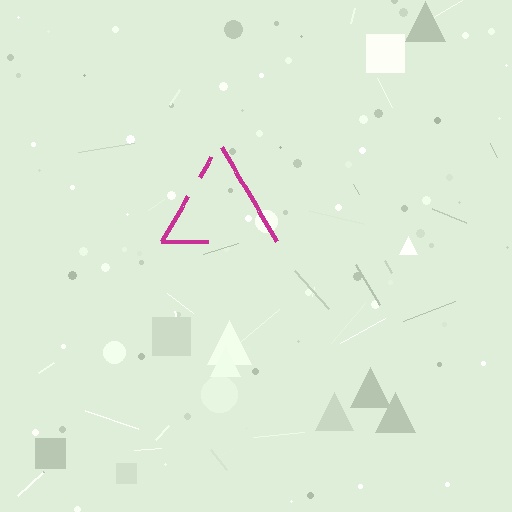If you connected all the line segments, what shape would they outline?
They would outline a triangle.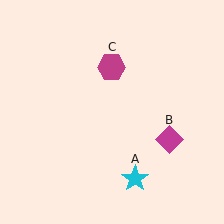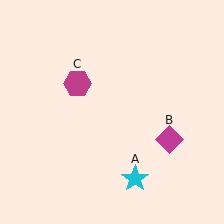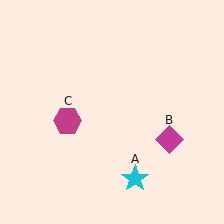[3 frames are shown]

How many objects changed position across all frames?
1 object changed position: magenta hexagon (object C).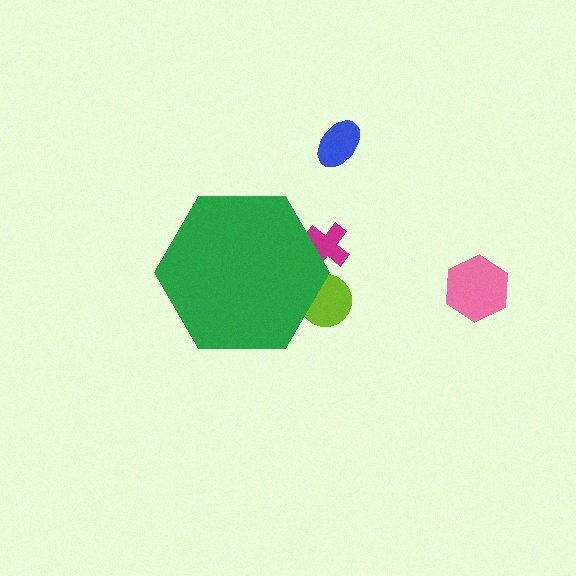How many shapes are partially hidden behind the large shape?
2 shapes are partially hidden.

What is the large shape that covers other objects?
A green hexagon.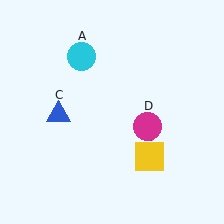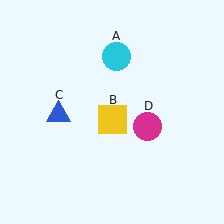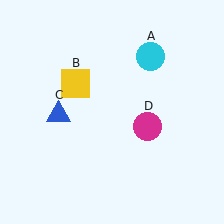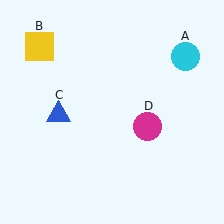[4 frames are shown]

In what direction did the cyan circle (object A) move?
The cyan circle (object A) moved right.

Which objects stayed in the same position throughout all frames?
Blue triangle (object C) and magenta circle (object D) remained stationary.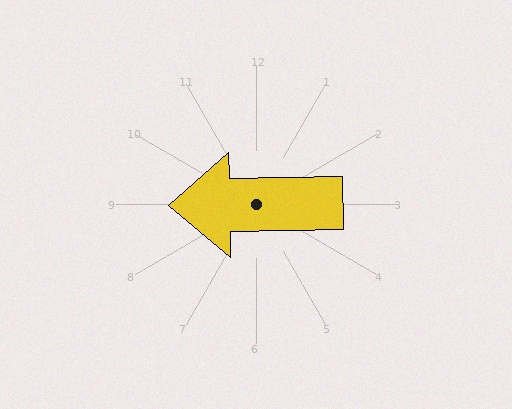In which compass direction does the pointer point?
West.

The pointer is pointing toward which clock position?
Roughly 9 o'clock.